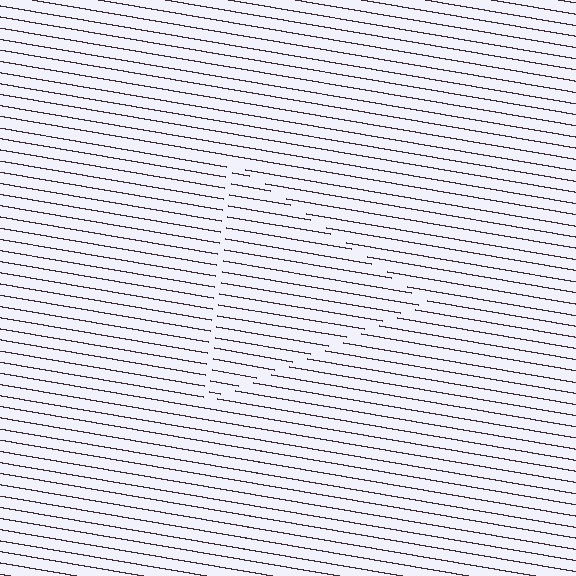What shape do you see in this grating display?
An illusory triangle. The interior of the shape contains the same grating, shifted by half a period — the contour is defined by the phase discontinuity where line-ends from the inner and outer gratings abut.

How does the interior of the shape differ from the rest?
The interior of the shape contains the same grating, shifted by half a period — the contour is defined by the phase discontinuity where line-ends from the inner and outer gratings abut.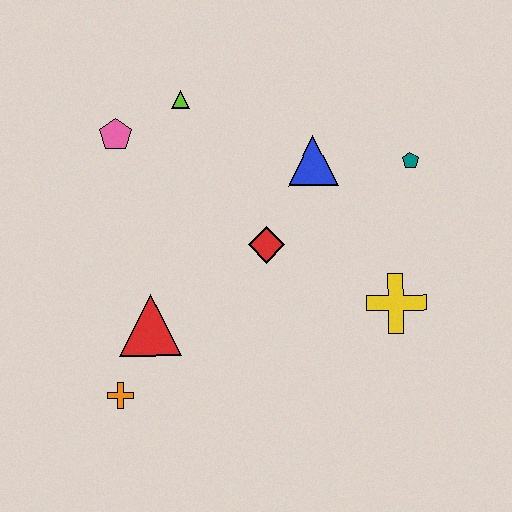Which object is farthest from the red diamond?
The orange cross is farthest from the red diamond.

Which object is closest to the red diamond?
The blue triangle is closest to the red diamond.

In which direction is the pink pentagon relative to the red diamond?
The pink pentagon is to the left of the red diamond.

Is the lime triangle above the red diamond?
Yes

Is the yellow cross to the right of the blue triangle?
Yes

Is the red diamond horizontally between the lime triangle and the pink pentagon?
No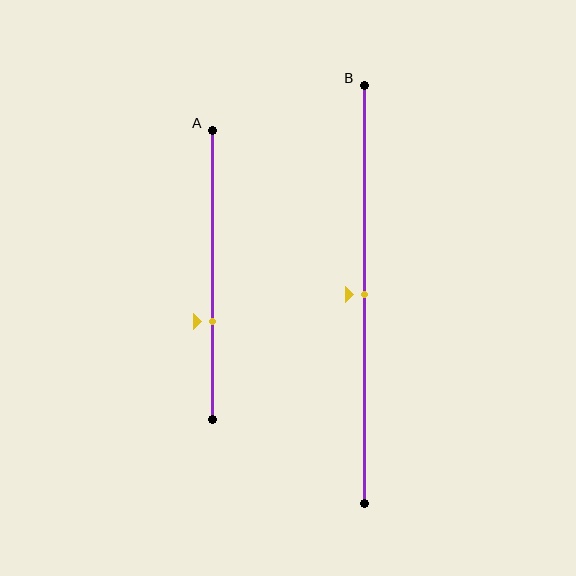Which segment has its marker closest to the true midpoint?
Segment B has its marker closest to the true midpoint.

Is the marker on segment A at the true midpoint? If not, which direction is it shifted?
No, the marker on segment A is shifted downward by about 16% of the segment length.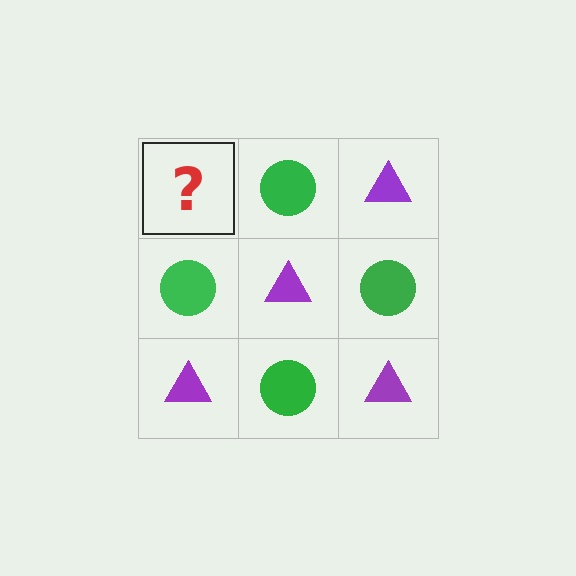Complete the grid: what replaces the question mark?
The question mark should be replaced with a purple triangle.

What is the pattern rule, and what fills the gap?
The rule is that it alternates purple triangle and green circle in a checkerboard pattern. The gap should be filled with a purple triangle.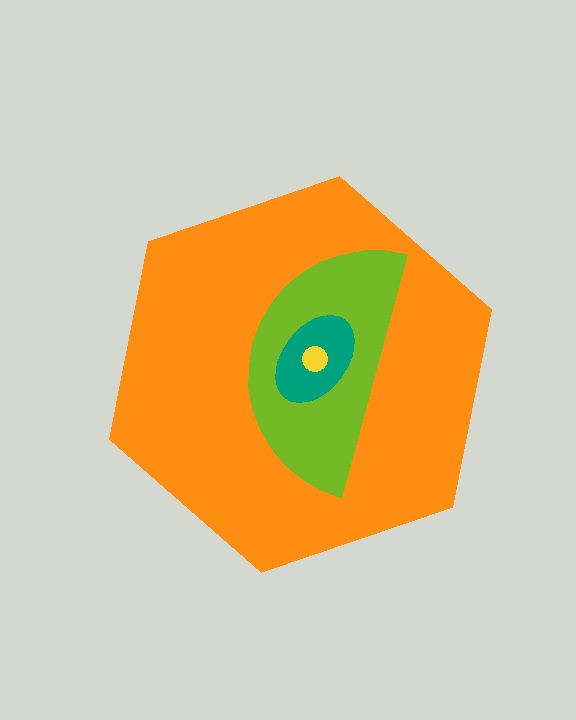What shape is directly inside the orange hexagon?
The lime semicircle.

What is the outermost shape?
The orange hexagon.